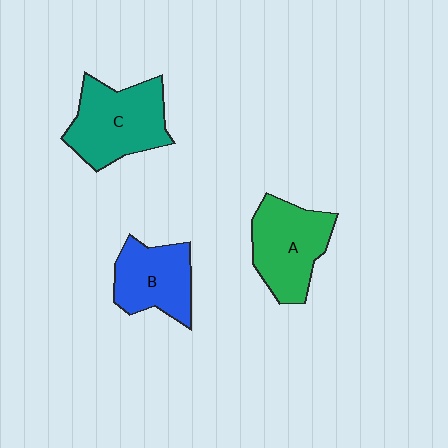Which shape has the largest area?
Shape C (teal).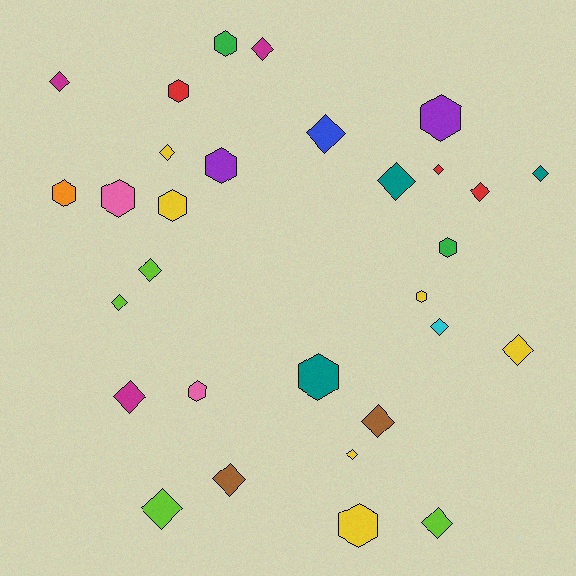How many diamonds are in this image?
There are 18 diamonds.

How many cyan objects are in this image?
There is 1 cyan object.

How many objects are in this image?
There are 30 objects.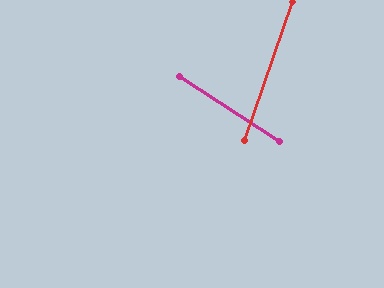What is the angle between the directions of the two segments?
Approximately 76 degrees.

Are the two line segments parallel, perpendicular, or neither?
Neither parallel nor perpendicular — they differ by about 76°.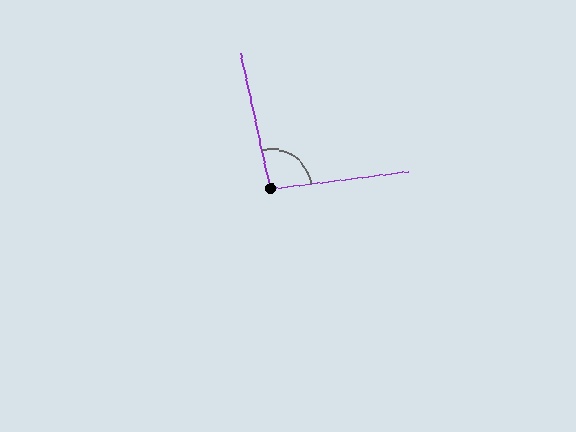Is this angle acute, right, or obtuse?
It is obtuse.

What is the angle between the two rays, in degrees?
Approximately 95 degrees.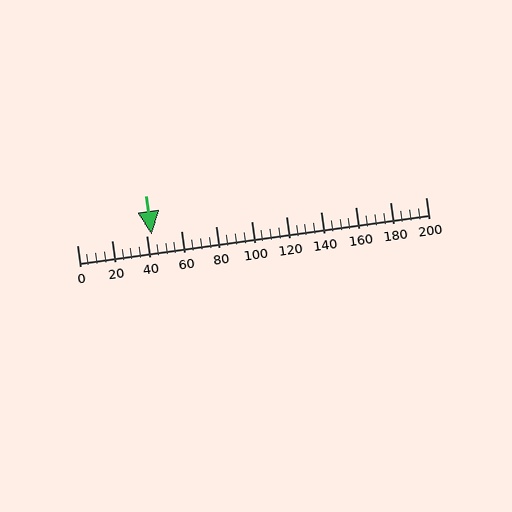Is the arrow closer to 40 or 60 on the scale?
The arrow is closer to 40.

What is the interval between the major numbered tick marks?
The major tick marks are spaced 20 units apart.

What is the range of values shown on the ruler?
The ruler shows values from 0 to 200.